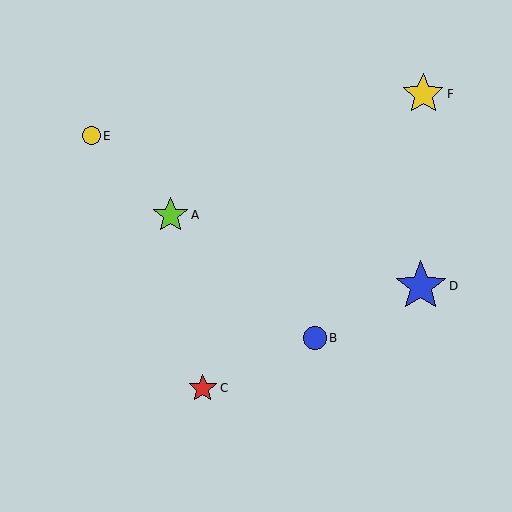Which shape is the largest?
The blue star (labeled D) is the largest.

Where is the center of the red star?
The center of the red star is at (203, 388).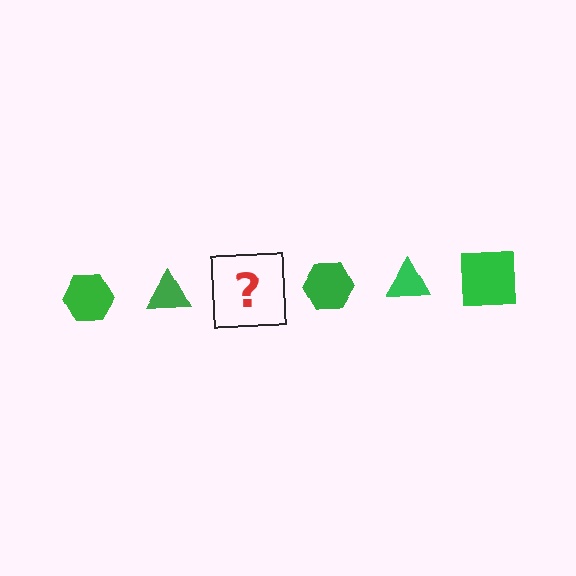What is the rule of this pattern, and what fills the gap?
The rule is that the pattern cycles through hexagon, triangle, square shapes in green. The gap should be filled with a green square.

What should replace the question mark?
The question mark should be replaced with a green square.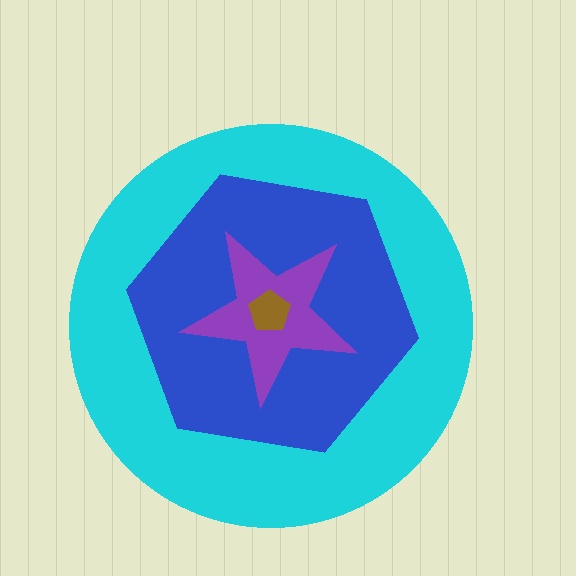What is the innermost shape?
The brown pentagon.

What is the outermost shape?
The cyan circle.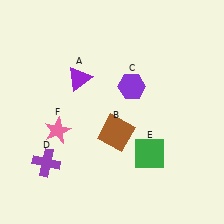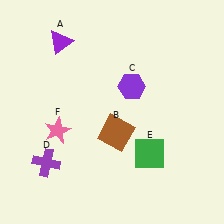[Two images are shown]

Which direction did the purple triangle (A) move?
The purple triangle (A) moved up.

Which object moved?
The purple triangle (A) moved up.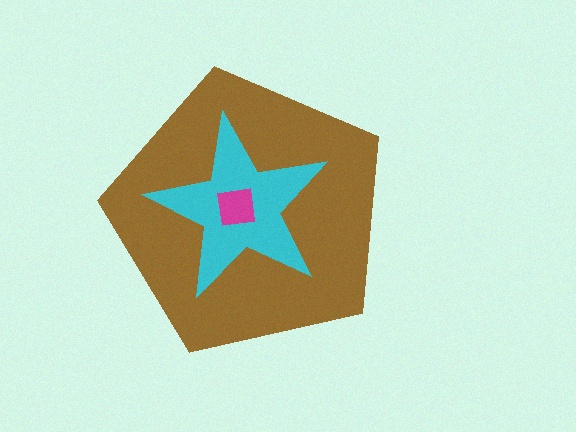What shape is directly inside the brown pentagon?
The cyan star.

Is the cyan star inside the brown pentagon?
Yes.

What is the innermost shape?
The magenta square.